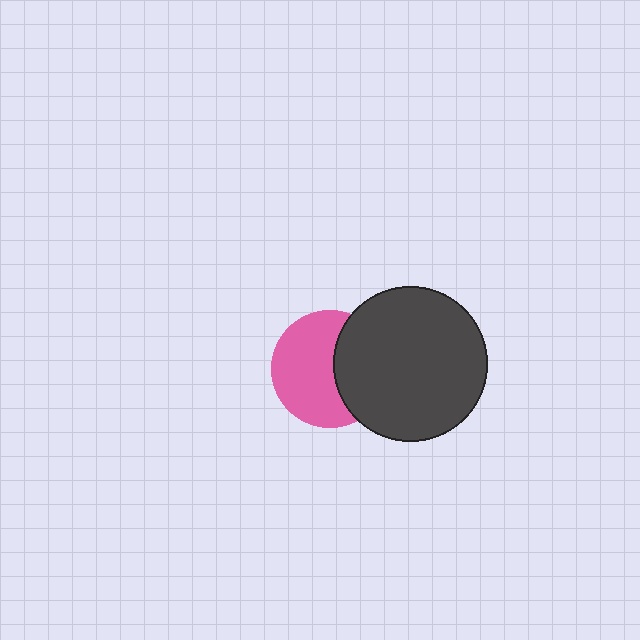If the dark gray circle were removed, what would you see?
You would see the complete pink circle.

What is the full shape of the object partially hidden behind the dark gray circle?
The partially hidden object is a pink circle.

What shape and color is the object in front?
The object in front is a dark gray circle.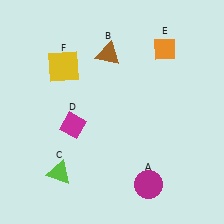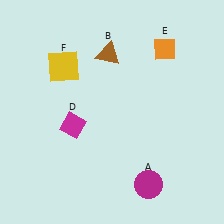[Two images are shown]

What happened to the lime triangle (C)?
The lime triangle (C) was removed in Image 2. It was in the bottom-left area of Image 1.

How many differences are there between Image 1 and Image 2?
There is 1 difference between the two images.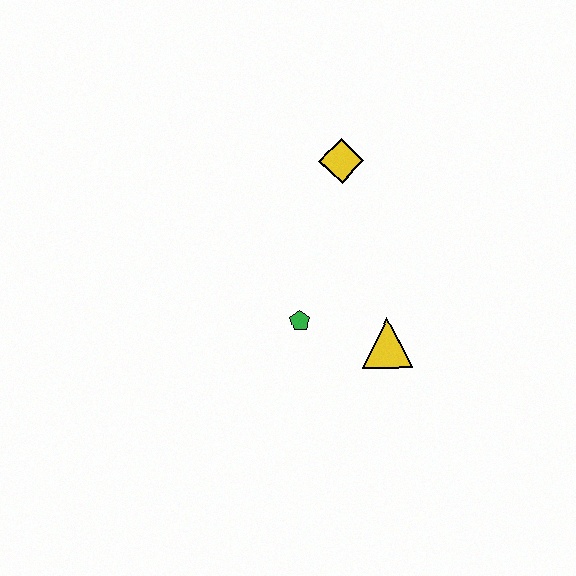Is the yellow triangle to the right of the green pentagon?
Yes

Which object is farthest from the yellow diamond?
The yellow triangle is farthest from the yellow diamond.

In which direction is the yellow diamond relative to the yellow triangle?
The yellow diamond is above the yellow triangle.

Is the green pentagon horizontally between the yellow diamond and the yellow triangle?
No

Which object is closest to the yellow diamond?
The green pentagon is closest to the yellow diamond.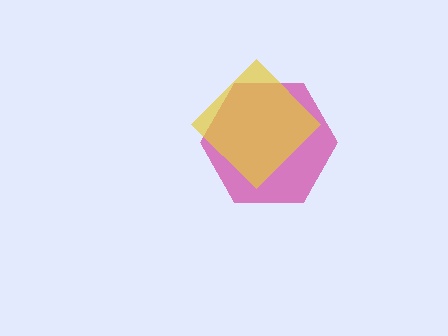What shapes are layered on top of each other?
The layered shapes are: a magenta hexagon, a yellow diamond.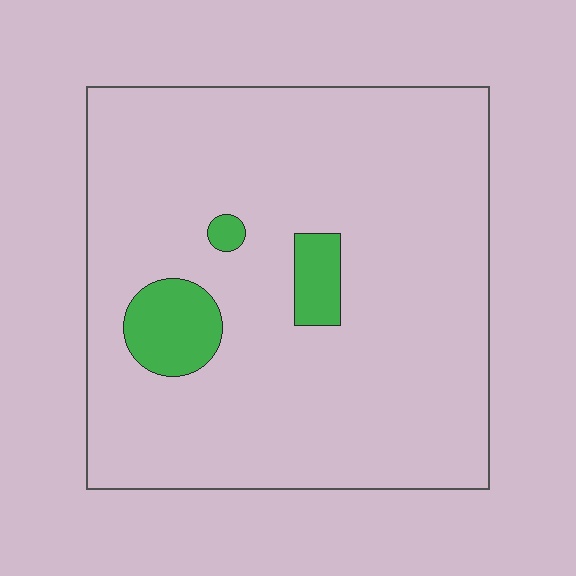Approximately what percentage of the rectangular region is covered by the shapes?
Approximately 10%.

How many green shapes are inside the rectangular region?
3.